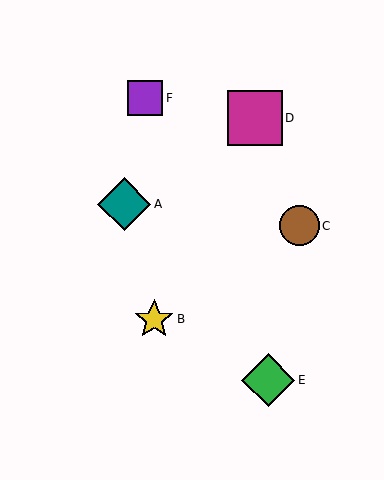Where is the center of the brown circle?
The center of the brown circle is at (299, 226).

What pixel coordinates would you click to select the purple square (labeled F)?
Click at (145, 98) to select the purple square F.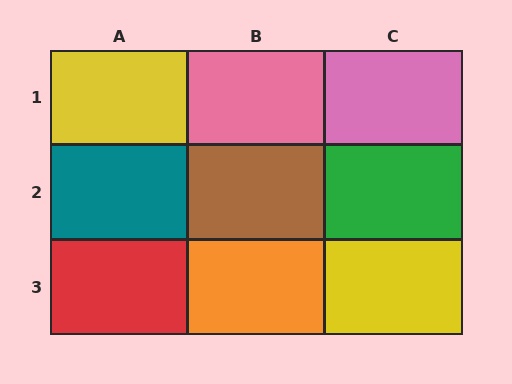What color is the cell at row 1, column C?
Pink.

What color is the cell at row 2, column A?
Teal.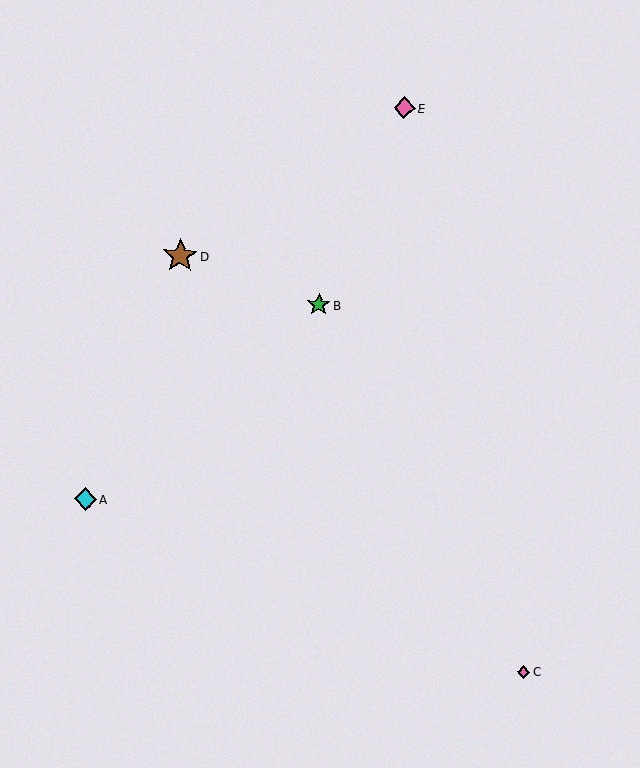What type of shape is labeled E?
Shape E is a pink diamond.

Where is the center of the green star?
The center of the green star is at (319, 305).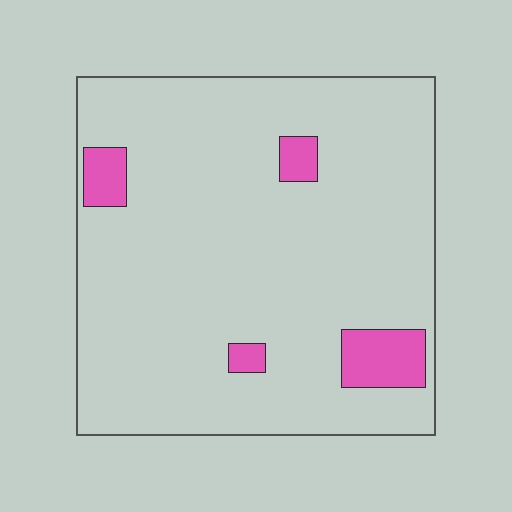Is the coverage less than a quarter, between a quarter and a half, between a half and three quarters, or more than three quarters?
Less than a quarter.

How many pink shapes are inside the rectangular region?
4.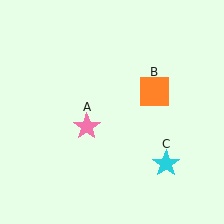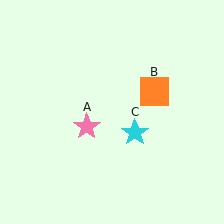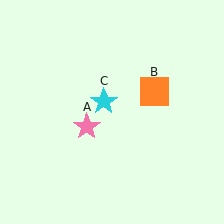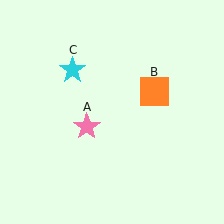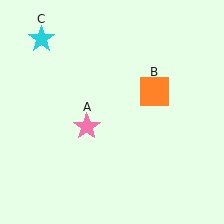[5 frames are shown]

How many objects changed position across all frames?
1 object changed position: cyan star (object C).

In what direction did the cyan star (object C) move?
The cyan star (object C) moved up and to the left.